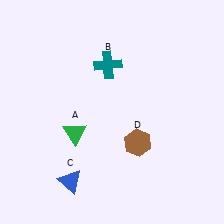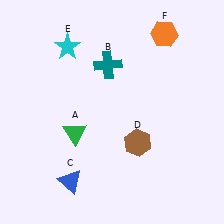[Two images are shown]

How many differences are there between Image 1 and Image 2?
There are 2 differences between the two images.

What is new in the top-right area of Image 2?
An orange hexagon (F) was added in the top-right area of Image 2.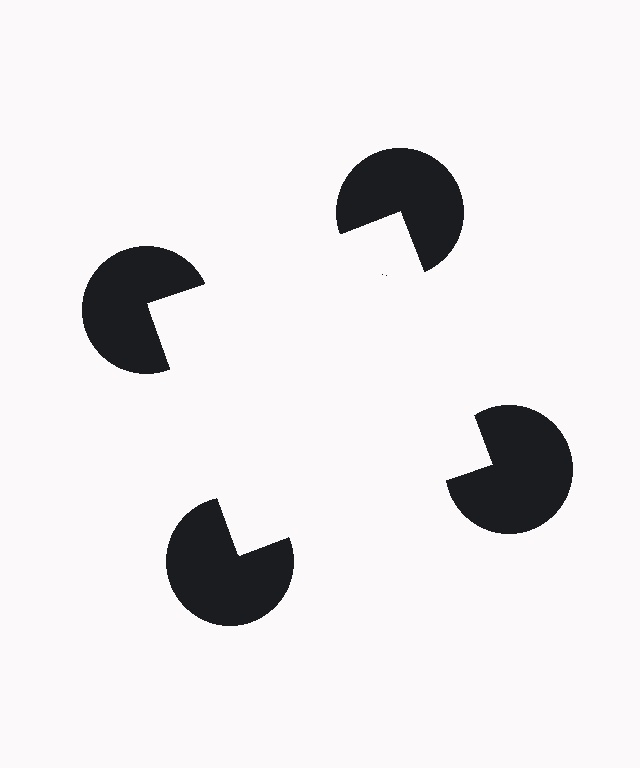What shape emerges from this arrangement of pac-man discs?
An illusory square — its edges are inferred from the aligned wedge cuts in the pac-man discs, not physically drawn.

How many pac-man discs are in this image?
There are 4 — one at each vertex of the illusory square.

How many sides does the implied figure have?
4 sides.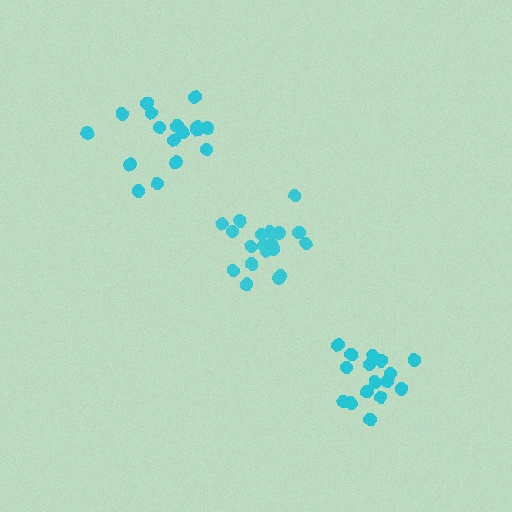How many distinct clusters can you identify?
There are 3 distinct clusters.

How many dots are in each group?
Group 1: 20 dots, Group 2: 17 dots, Group 3: 16 dots (53 total).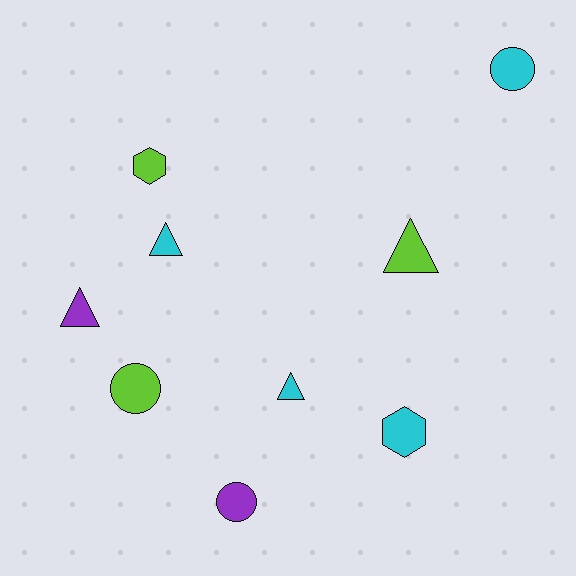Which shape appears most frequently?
Triangle, with 4 objects.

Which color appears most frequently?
Cyan, with 4 objects.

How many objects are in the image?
There are 9 objects.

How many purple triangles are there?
There is 1 purple triangle.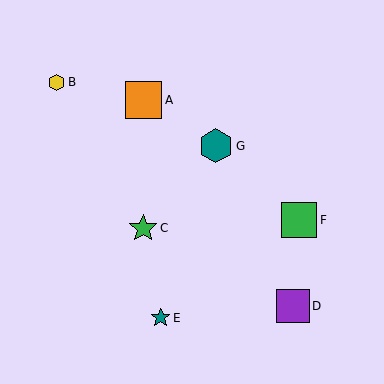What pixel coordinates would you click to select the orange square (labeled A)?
Click at (143, 100) to select the orange square A.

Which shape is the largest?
The orange square (labeled A) is the largest.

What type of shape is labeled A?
Shape A is an orange square.